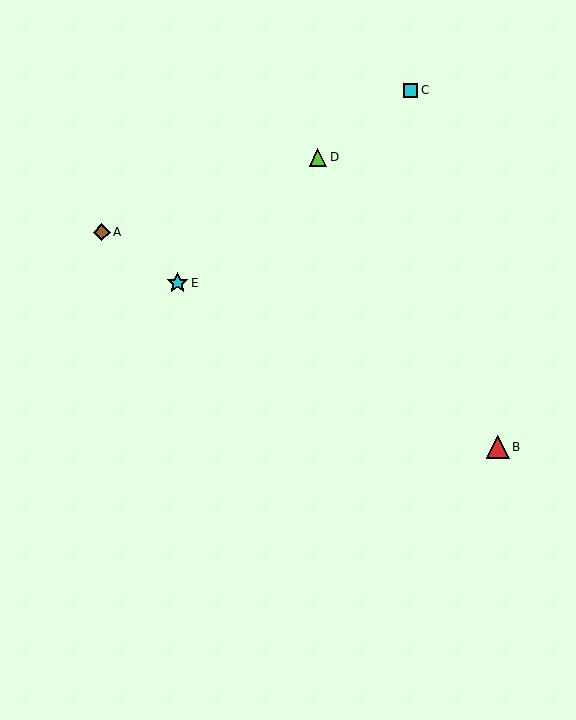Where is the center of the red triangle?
The center of the red triangle is at (498, 447).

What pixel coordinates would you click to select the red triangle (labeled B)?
Click at (498, 447) to select the red triangle B.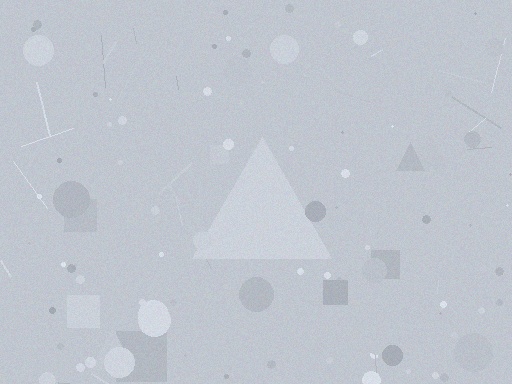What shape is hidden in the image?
A triangle is hidden in the image.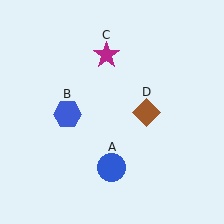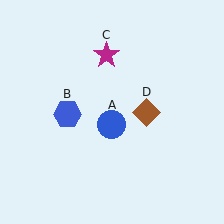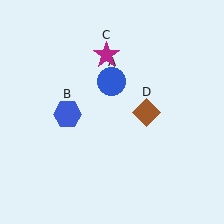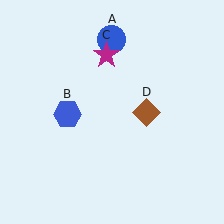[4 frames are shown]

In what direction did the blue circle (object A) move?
The blue circle (object A) moved up.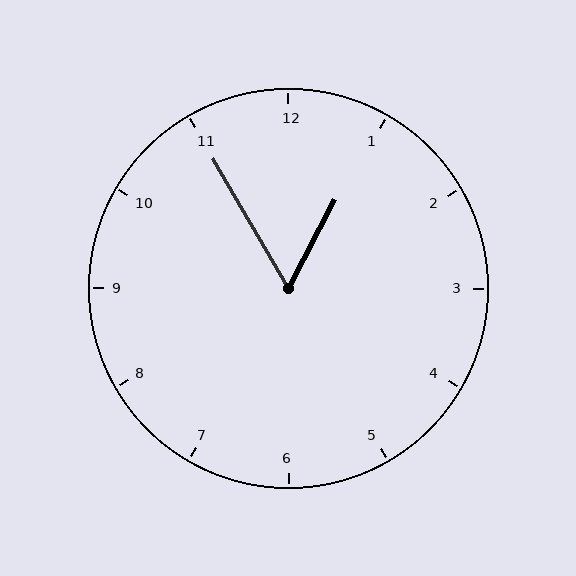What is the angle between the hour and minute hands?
Approximately 58 degrees.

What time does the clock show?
12:55.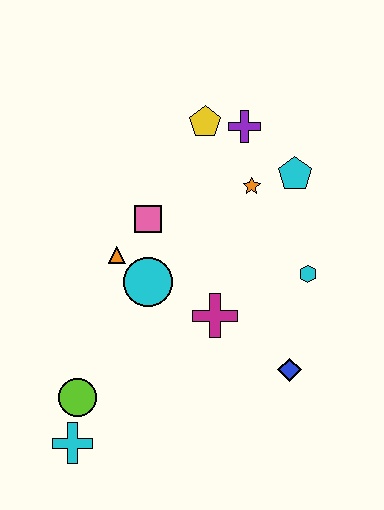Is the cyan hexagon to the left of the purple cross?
No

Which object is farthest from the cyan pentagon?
The cyan cross is farthest from the cyan pentagon.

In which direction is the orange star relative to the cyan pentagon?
The orange star is to the left of the cyan pentagon.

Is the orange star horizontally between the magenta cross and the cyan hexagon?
Yes